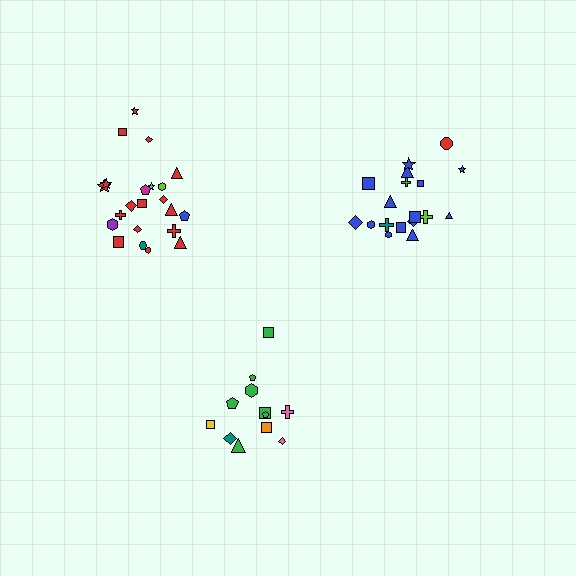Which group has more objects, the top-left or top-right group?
The top-left group.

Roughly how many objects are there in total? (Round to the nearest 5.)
Roughly 50 objects in total.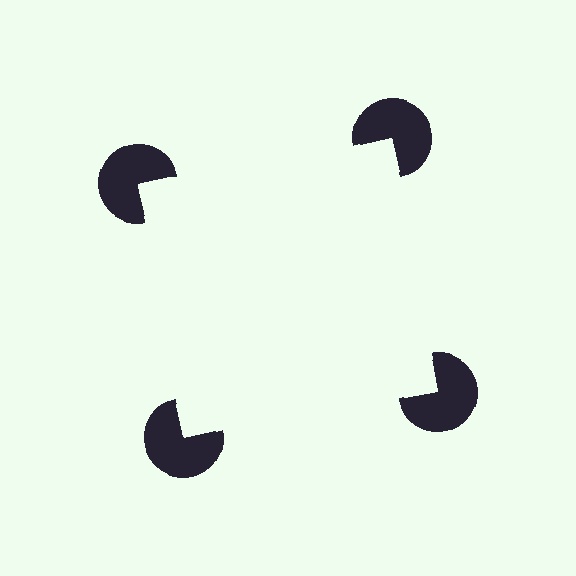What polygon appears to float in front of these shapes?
An illusory square — its edges are inferred from the aligned wedge cuts in the pac-man discs, not physically drawn.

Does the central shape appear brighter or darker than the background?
It typically appears slightly brighter than the background, even though no actual brightness change is drawn.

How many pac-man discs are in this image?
There are 4 — one at each vertex of the illusory square.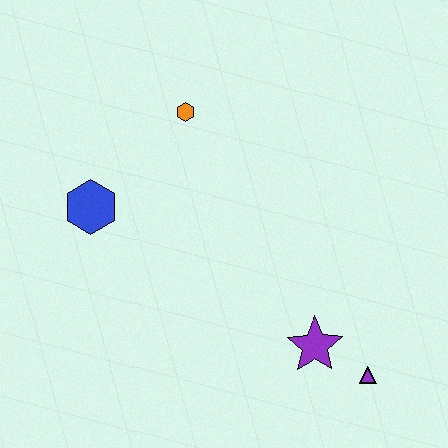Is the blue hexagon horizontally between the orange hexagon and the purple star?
No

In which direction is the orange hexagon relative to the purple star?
The orange hexagon is above the purple star.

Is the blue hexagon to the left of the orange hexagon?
Yes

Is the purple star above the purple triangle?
Yes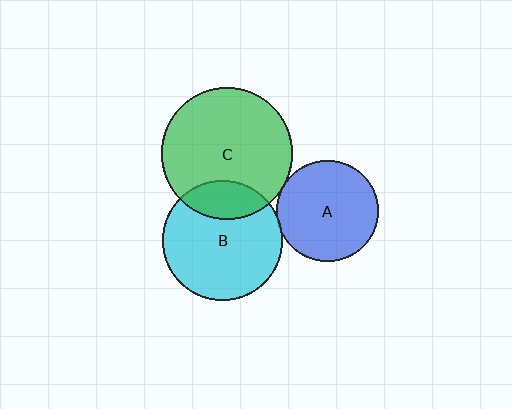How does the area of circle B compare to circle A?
Approximately 1.4 times.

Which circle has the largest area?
Circle C (green).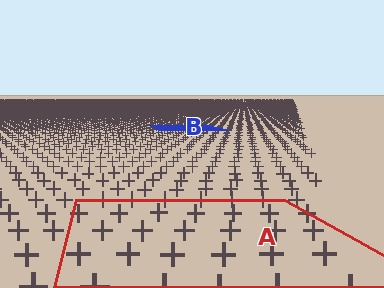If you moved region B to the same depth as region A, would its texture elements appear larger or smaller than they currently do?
They would appear larger. At a closer depth, the same texture elements are projected at a bigger on-screen size.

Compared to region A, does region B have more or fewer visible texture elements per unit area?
Region B has more texture elements per unit area — they are packed more densely because it is farther away.